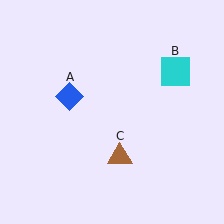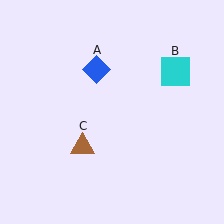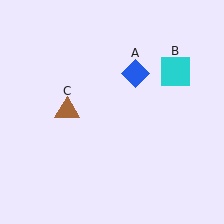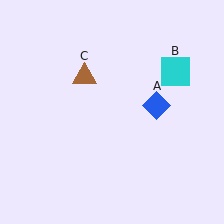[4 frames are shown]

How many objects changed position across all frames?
2 objects changed position: blue diamond (object A), brown triangle (object C).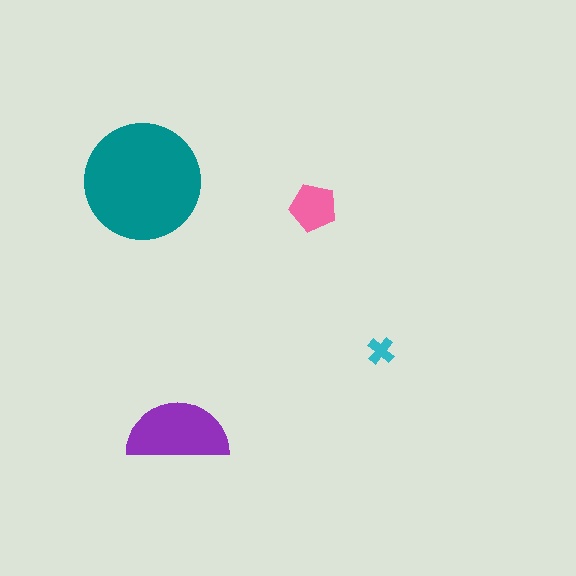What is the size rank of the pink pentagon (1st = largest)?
3rd.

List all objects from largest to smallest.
The teal circle, the purple semicircle, the pink pentagon, the cyan cross.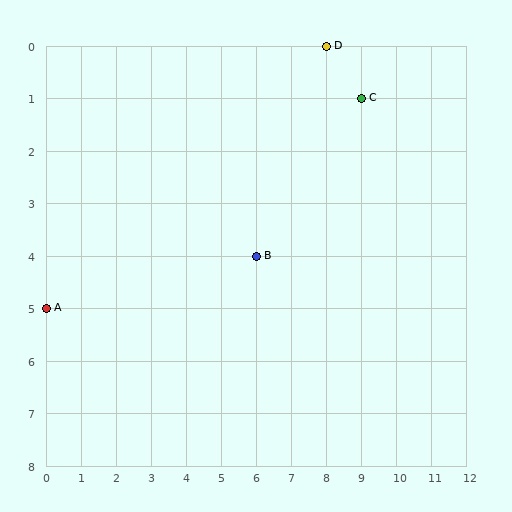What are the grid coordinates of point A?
Point A is at grid coordinates (0, 5).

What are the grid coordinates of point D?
Point D is at grid coordinates (8, 0).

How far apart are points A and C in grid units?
Points A and C are 9 columns and 4 rows apart (about 9.8 grid units diagonally).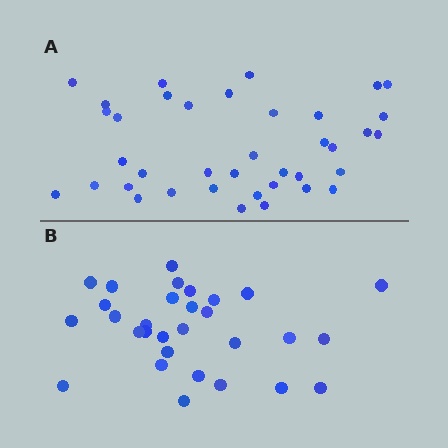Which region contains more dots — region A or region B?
Region A (the top region) has more dots.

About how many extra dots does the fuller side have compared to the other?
Region A has roughly 8 or so more dots than region B.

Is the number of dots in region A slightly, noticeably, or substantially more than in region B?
Region A has noticeably more, but not dramatically so. The ratio is roughly 1.3 to 1.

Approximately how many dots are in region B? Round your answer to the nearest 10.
About 30 dots.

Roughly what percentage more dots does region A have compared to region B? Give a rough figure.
About 25% more.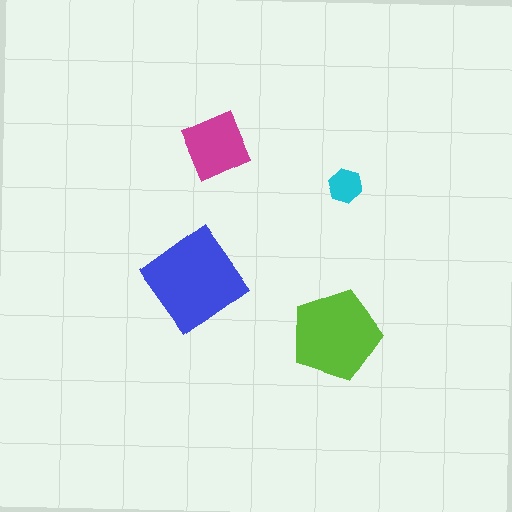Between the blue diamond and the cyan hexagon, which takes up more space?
The blue diamond.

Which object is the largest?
The blue diamond.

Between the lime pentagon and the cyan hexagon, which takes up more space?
The lime pentagon.